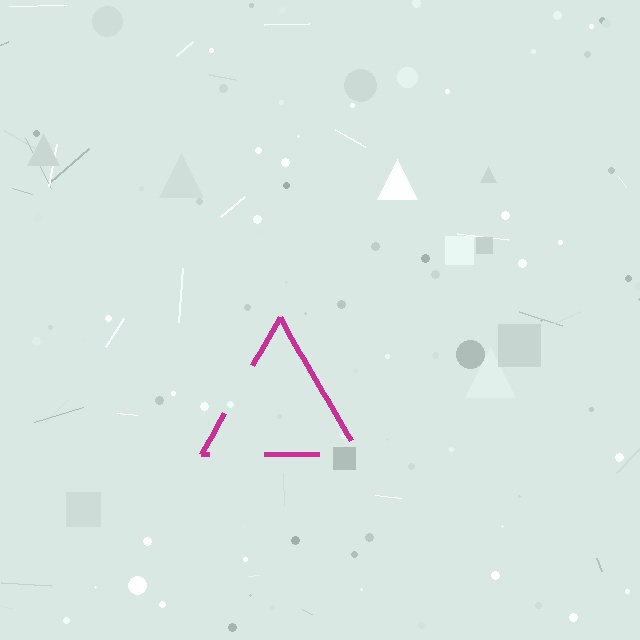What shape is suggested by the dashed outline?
The dashed outline suggests a triangle.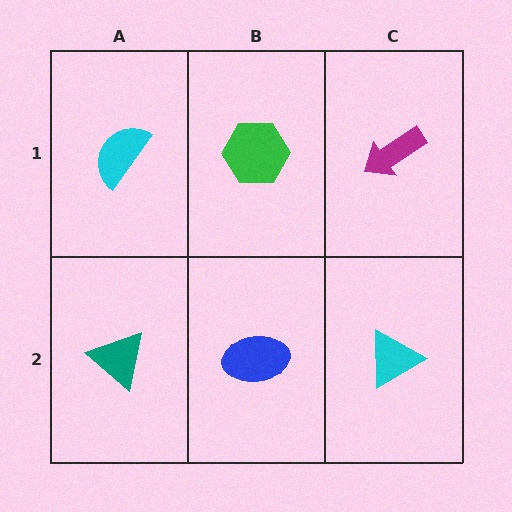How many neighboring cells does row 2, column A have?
2.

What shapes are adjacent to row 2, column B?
A green hexagon (row 1, column B), a teal triangle (row 2, column A), a cyan triangle (row 2, column C).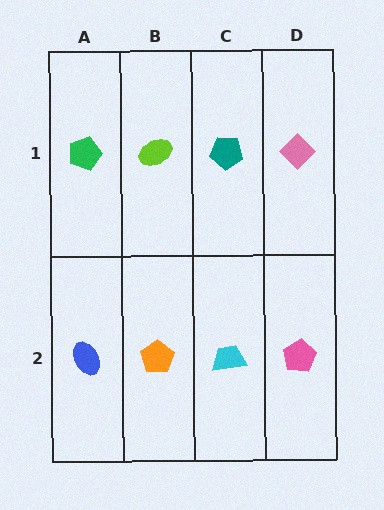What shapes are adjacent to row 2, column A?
A green pentagon (row 1, column A), an orange pentagon (row 2, column B).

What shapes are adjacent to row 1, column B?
An orange pentagon (row 2, column B), a green pentagon (row 1, column A), a teal pentagon (row 1, column C).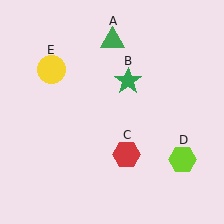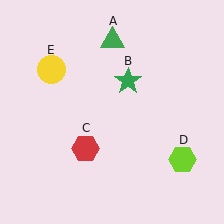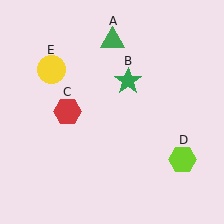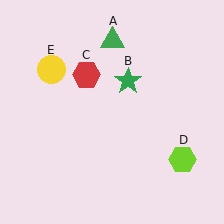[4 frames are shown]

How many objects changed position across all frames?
1 object changed position: red hexagon (object C).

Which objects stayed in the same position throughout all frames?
Green triangle (object A) and green star (object B) and lime hexagon (object D) and yellow circle (object E) remained stationary.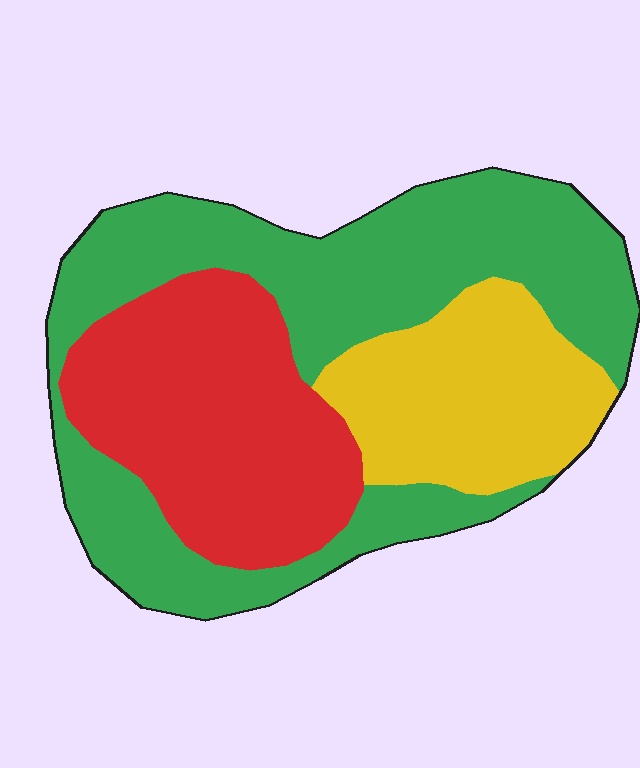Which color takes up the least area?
Yellow, at roughly 20%.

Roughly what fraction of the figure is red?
Red covers 30% of the figure.